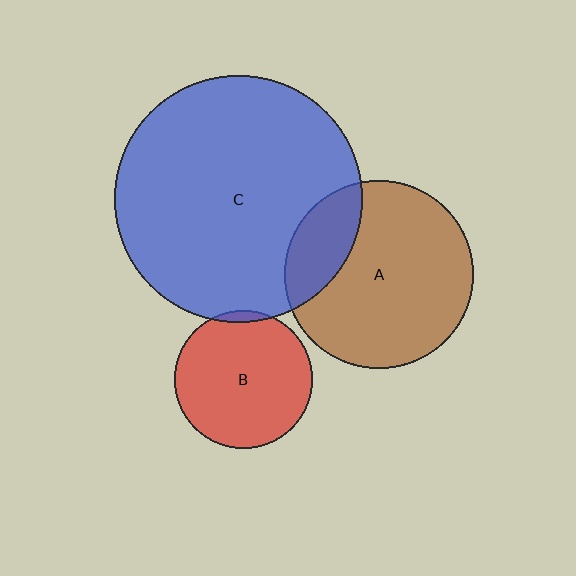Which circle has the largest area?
Circle C (blue).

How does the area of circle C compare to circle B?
Approximately 3.2 times.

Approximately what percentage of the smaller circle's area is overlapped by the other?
Approximately 20%.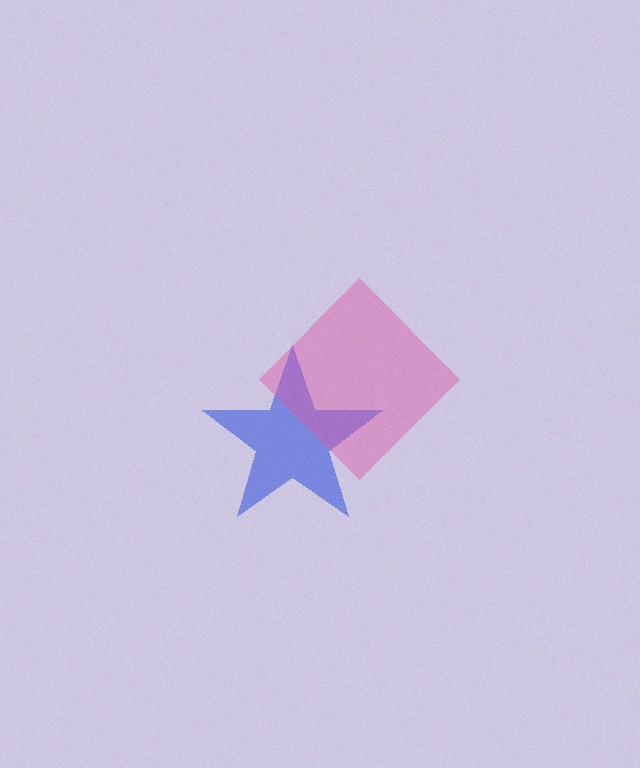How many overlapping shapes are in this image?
There are 2 overlapping shapes in the image.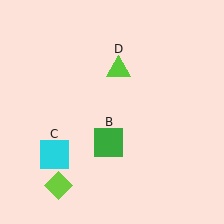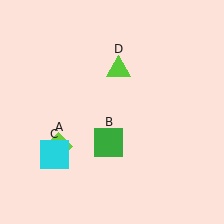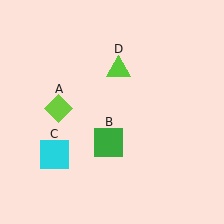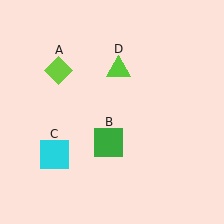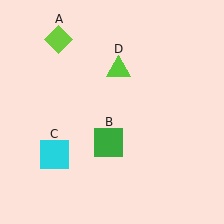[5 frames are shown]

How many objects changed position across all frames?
1 object changed position: lime diamond (object A).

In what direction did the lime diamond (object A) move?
The lime diamond (object A) moved up.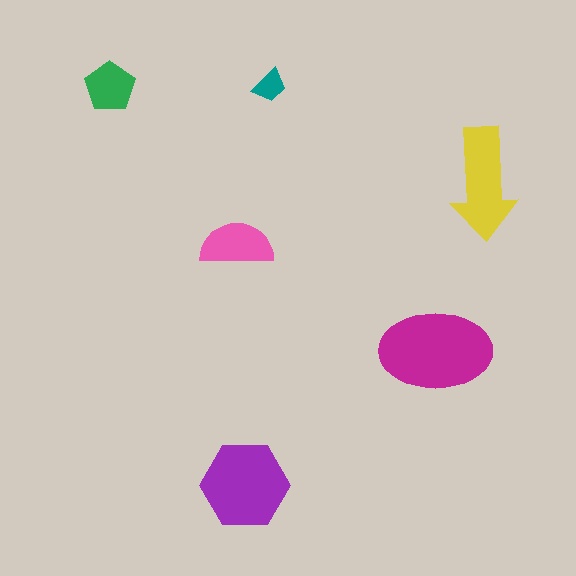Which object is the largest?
The magenta ellipse.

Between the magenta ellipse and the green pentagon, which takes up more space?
The magenta ellipse.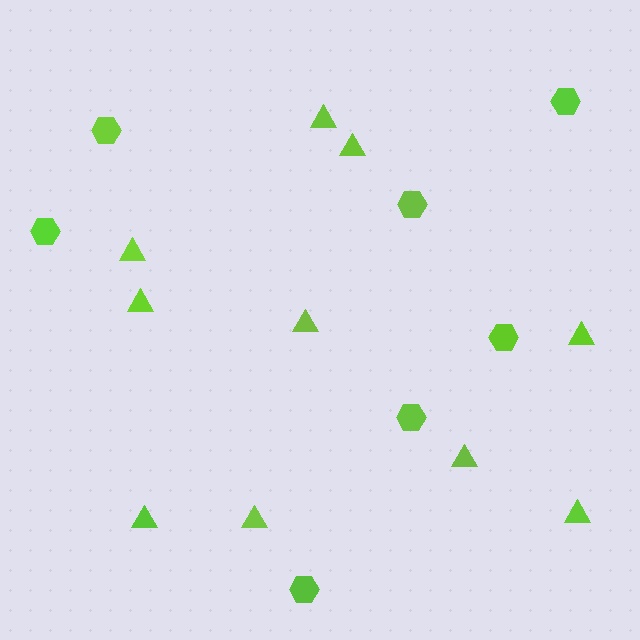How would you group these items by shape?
There are 2 groups: one group of triangles (10) and one group of hexagons (7).